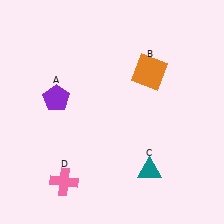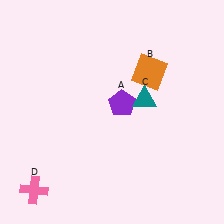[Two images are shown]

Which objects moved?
The objects that moved are: the purple pentagon (A), the teal triangle (C), the pink cross (D).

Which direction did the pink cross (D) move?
The pink cross (D) moved left.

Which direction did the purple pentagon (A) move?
The purple pentagon (A) moved right.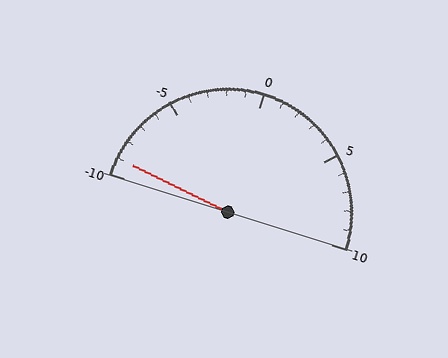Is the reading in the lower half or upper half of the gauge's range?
The reading is in the lower half of the range (-10 to 10).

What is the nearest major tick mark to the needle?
The nearest major tick mark is -10.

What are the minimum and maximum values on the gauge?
The gauge ranges from -10 to 10.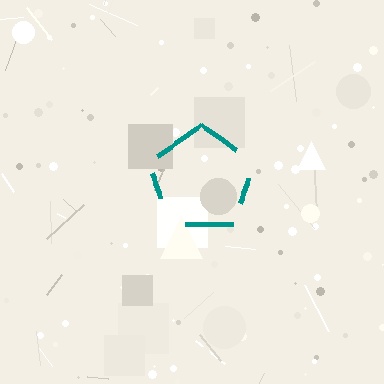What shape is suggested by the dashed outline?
The dashed outline suggests a pentagon.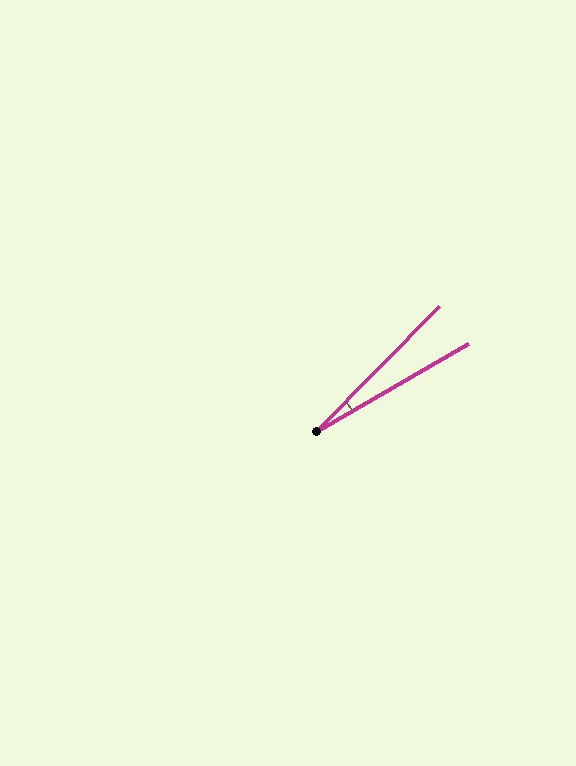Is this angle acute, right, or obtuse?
It is acute.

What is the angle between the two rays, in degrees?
Approximately 15 degrees.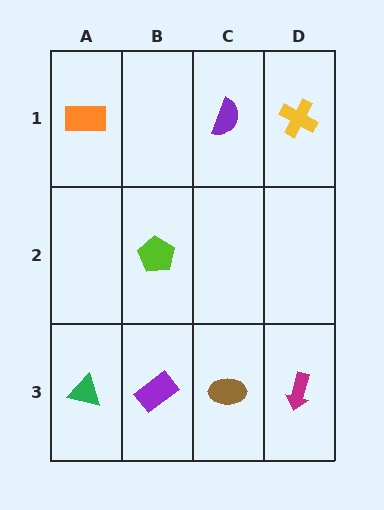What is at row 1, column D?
A yellow cross.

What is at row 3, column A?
A green triangle.